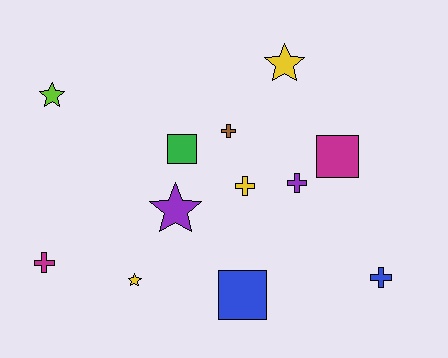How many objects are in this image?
There are 12 objects.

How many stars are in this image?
There are 4 stars.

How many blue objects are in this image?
There are 2 blue objects.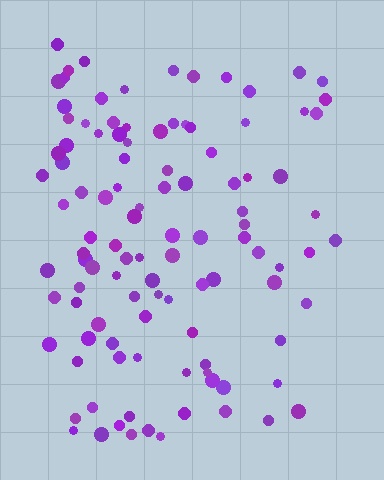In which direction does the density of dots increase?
From right to left, with the left side densest.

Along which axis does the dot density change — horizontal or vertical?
Horizontal.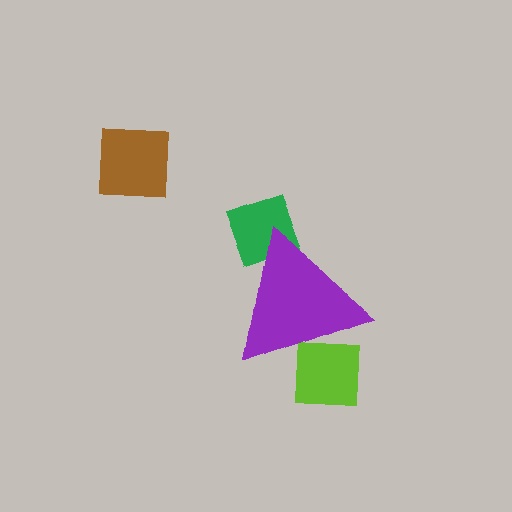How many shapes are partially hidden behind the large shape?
2 shapes are partially hidden.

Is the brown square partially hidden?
No, the brown square is fully visible.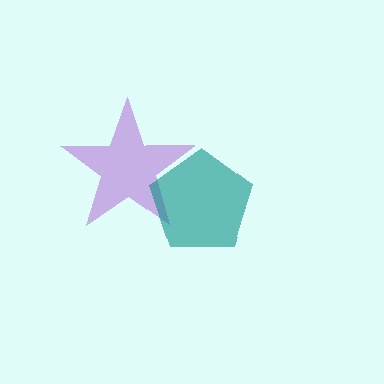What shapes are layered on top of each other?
The layered shapes are: a purple star, a teal pentagon.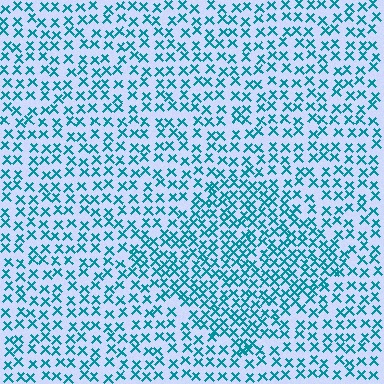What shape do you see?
I see a diamond.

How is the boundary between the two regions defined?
The boundary is defined by a change in element density (approximately 1.6x ratio). All elements are the same color, size, and shape.